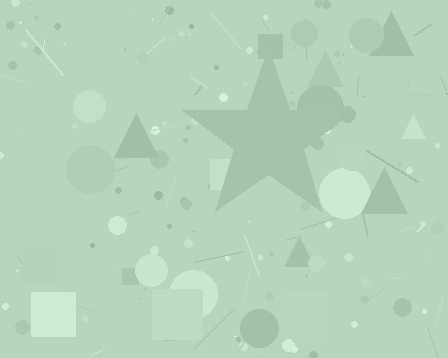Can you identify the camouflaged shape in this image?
The camouflaged shape is a star.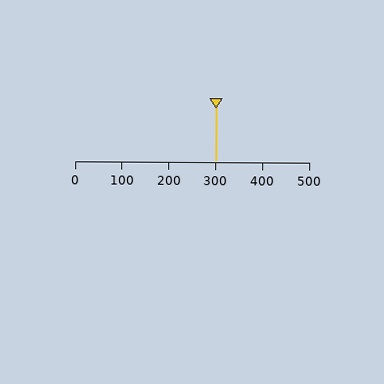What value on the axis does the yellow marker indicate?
The marker indicates approximately 300.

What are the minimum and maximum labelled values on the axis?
The axis runs from 0 to 500.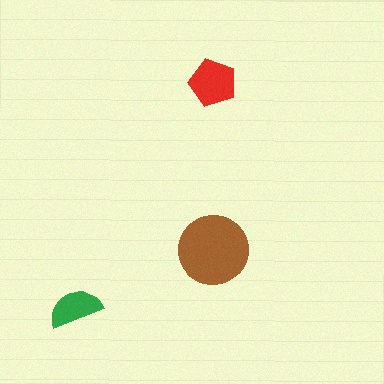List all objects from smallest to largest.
The green semicircle, the red pentagon, the brown circle.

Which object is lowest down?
The green semicircle is bottommost.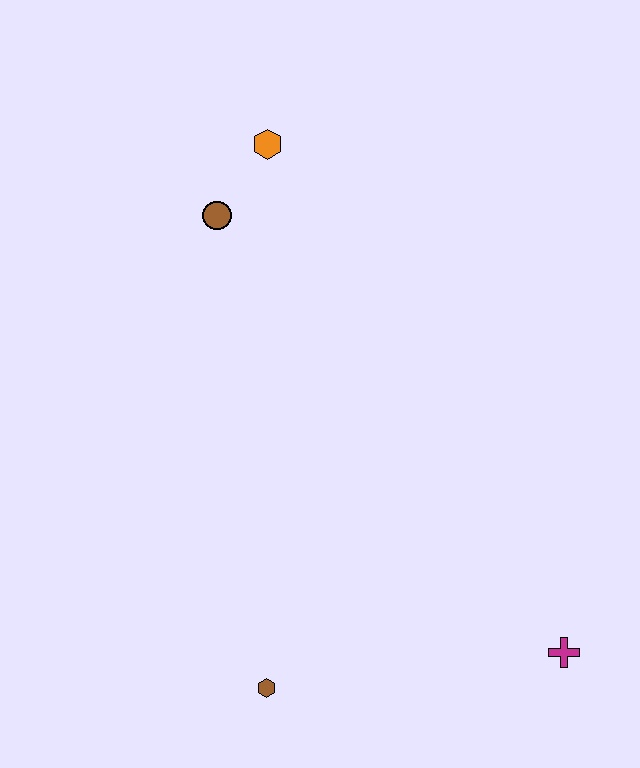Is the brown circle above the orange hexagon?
No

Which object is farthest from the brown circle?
The magenta cross is farthest from the brown circle.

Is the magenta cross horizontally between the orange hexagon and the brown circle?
No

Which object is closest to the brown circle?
The orange hexagon is closest to the brown circle.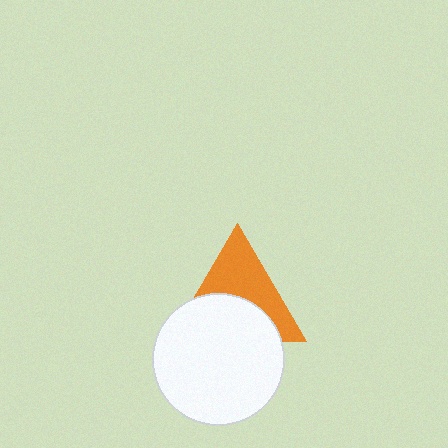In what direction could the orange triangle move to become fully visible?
The orange triangle could move up. That would shift it out from behind the white circle entirely.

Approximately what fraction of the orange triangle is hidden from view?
Roughly 49% of the orange triangle is hidden behind the white circle.